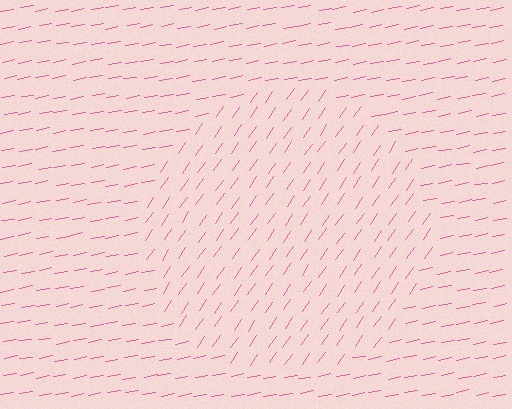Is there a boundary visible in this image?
Yes, there is a texture boundary formed by a change in line orientation.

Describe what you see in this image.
The image is filled with small pink line segments. A circle region in the image has lines oriented differently from the surrounding lines, creating a visible texture boundary.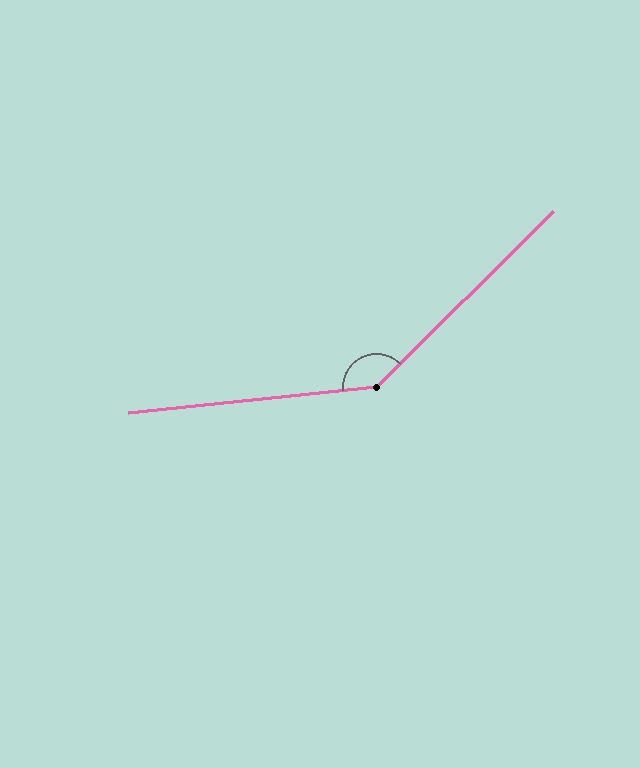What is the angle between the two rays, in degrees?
Approximately 141 degrees.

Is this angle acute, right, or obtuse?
It is obtuse.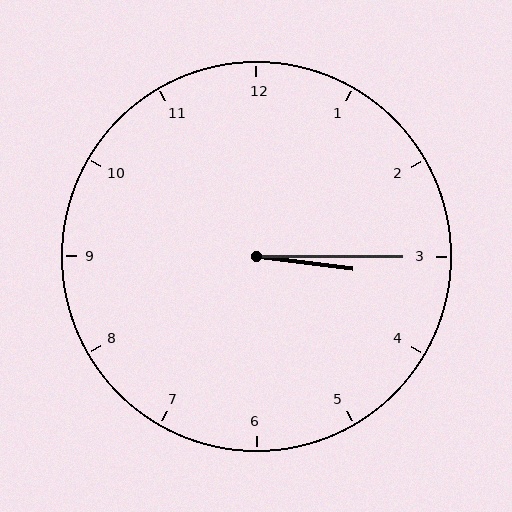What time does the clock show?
3:15.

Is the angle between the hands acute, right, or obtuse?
It is acute.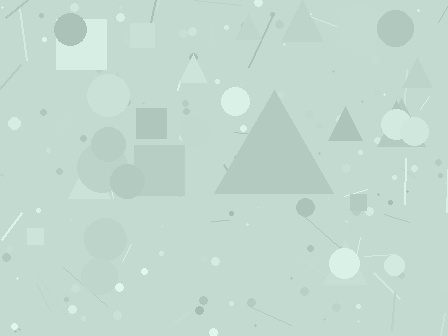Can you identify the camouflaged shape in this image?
The camouflaged shape is a triangle.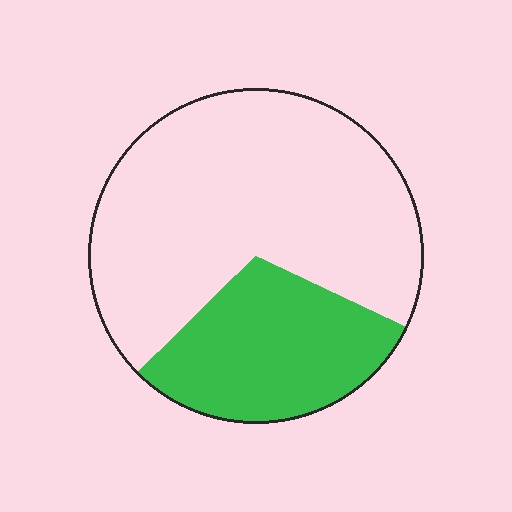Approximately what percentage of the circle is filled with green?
Approximately 30%.